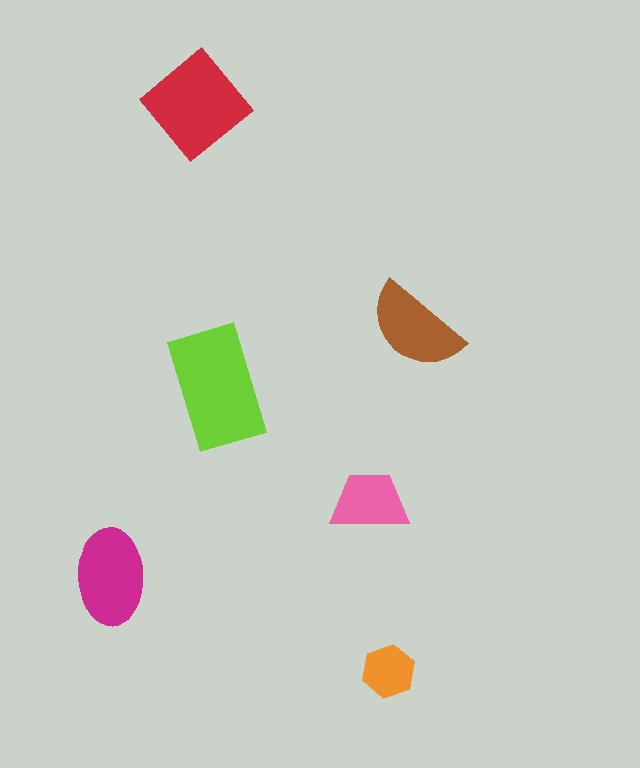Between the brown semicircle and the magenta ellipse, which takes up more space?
The magenta ellipse.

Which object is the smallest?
The orange hexagon.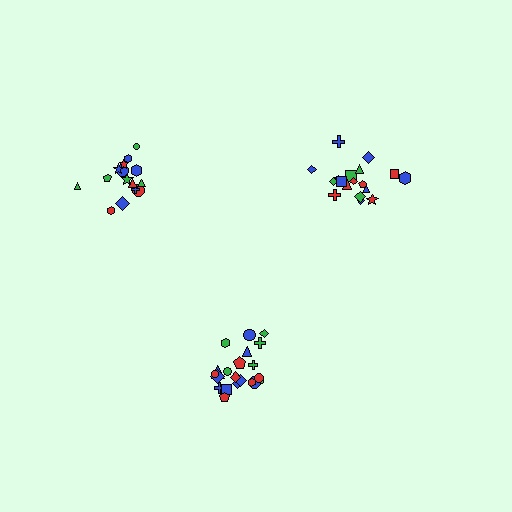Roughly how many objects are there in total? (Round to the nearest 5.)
Roughly 55 objects in total.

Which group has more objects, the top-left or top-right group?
The top-right group.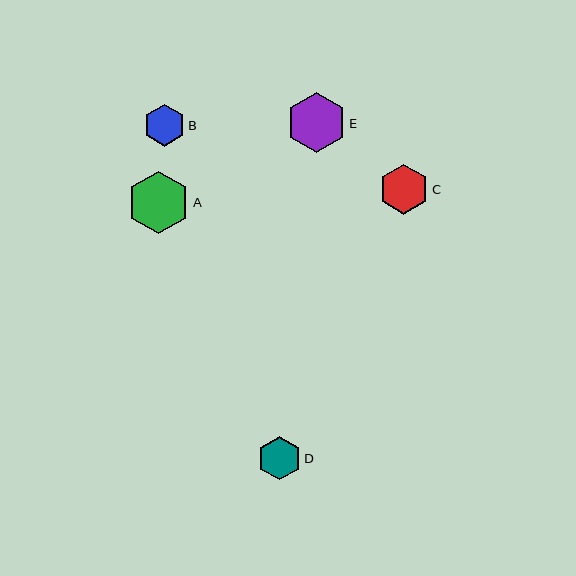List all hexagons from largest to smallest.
From largest to smallest: A, E, C, D, B.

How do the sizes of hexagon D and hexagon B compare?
Hexagon D and hexagon B are approximately the same size.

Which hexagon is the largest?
Hexagon A is the largest with a size of approximately 62 pixels.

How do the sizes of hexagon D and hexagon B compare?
Hexagon D and hexagon B are approximately the same size.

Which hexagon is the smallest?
Hexagon B is the smallest with a size of approximately 42 pixels.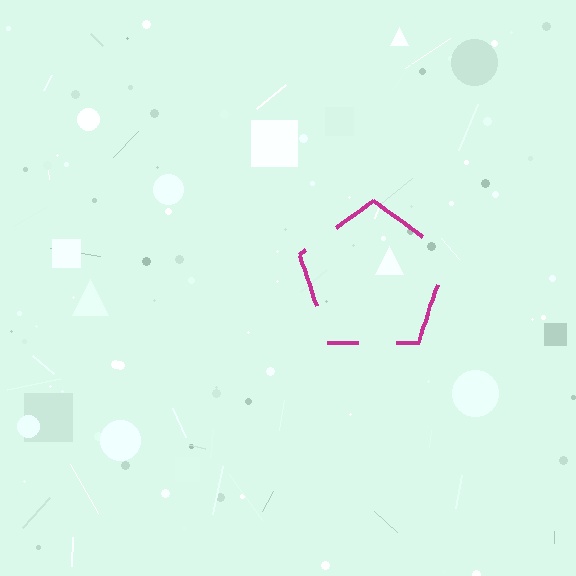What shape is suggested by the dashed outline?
The dashed outline suggests a pentagon.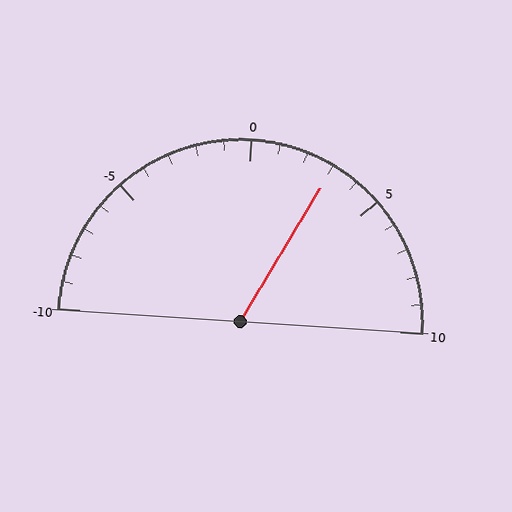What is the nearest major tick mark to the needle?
The nearest major tick mark is 5.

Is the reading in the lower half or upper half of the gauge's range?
The reading is in the upper half of the range (-10 to 10).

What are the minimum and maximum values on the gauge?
The gauge ranges from -10 to 10.